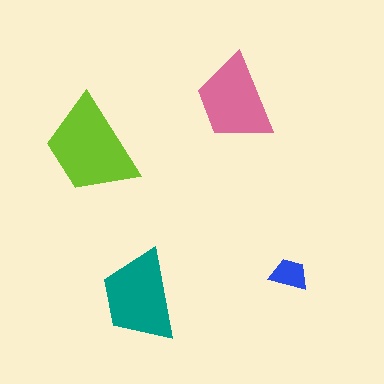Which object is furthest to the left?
The lime trapezoid is leftmost.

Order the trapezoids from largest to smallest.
the lime one, the teal one, the pink one, the blue one.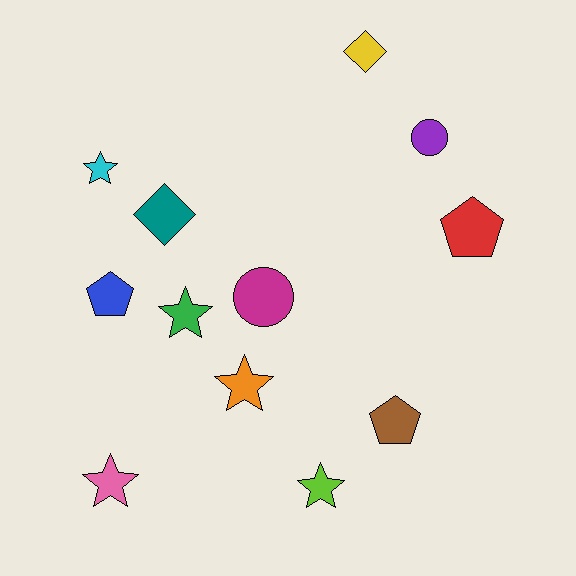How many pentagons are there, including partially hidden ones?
There are 3 pentagons.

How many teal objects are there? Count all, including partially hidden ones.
There is 1 teal object.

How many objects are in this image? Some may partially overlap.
There are 12 objects.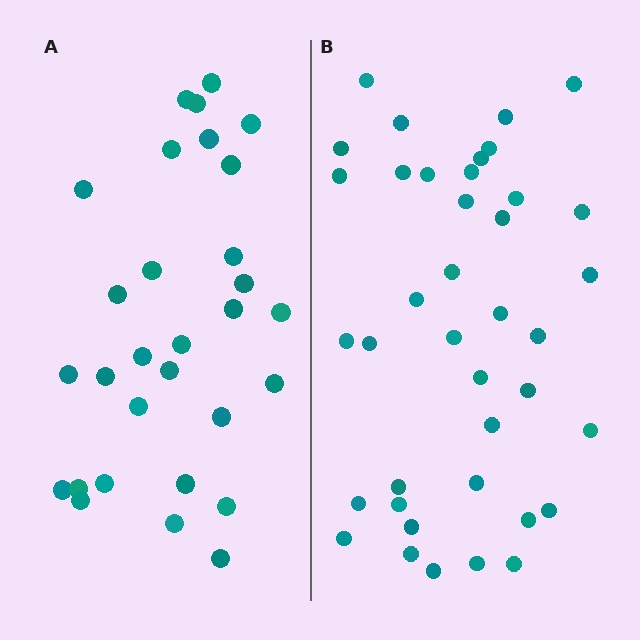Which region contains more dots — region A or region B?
Region B (the right region) has more dots.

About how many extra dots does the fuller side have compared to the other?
Region B has roughly 8 or so more dots than region A.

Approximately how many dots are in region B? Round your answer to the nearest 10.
About 40 dots. (The exact count is 39, which rounds to 40.)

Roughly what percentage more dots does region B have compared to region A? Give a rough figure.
About 30% more.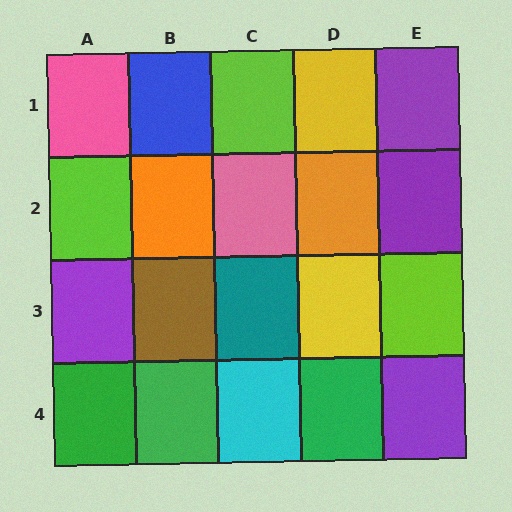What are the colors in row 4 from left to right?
Green, green, cyan, green, purple.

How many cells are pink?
2 cells are pink.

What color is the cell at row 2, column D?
Orange.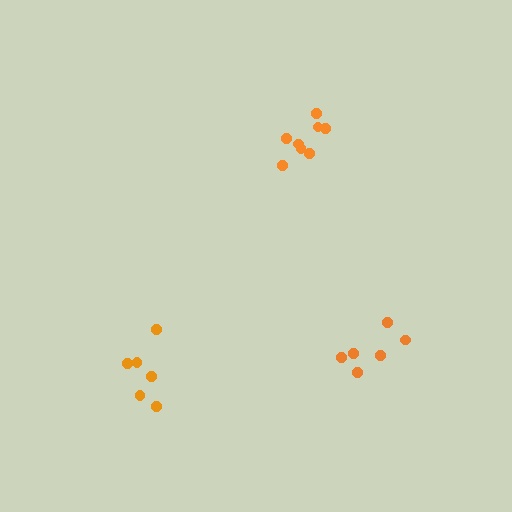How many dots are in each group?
Group 1: 6 dots, Group 2: 8 dots, Group 3: 6 dots (20 total).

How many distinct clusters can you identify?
There are 3 distinct clusters.